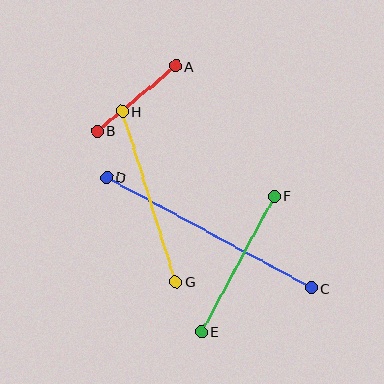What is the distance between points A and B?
The distance is approximately 102 pixels.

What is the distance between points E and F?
The distance is approximately 154 pixels.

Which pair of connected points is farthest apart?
Points C and D are farthest apart.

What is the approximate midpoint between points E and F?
The midpoint is at approximately (238, 264) pixels.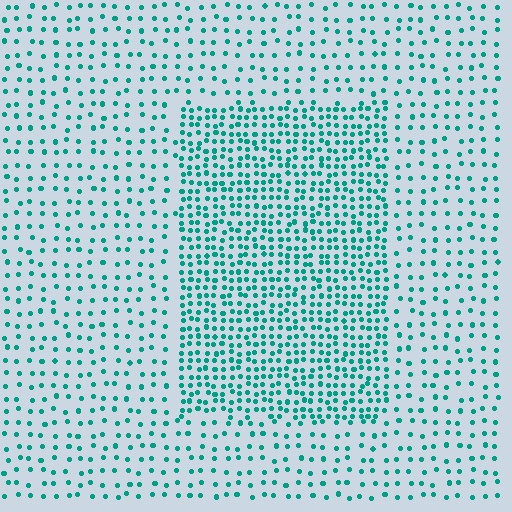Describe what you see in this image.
The image contains small teal elements arranged at two different densities. A rectangle-shaped region is visible where the elements are more densely packed than the surrounding area.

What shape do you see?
I see a rectangle.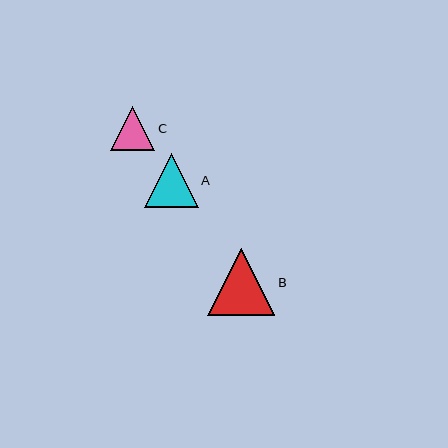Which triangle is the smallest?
Triangle C is the smallest with a size of approximately 45 pixels.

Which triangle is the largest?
Triangle B is the largest with a size of approximately 67 pixels.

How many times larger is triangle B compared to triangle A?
Triangle B is approximately 1.2 times the size of triangle A.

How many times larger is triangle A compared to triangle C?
Triangle A is approximately 1.2 times the size of triangle C.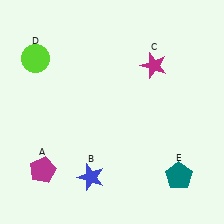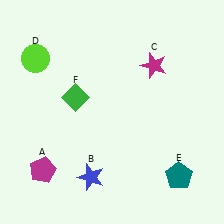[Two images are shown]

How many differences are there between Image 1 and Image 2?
There is 1 difference between the two images.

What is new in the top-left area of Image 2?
A green diamond (F) was added in the top-left area of Image 2.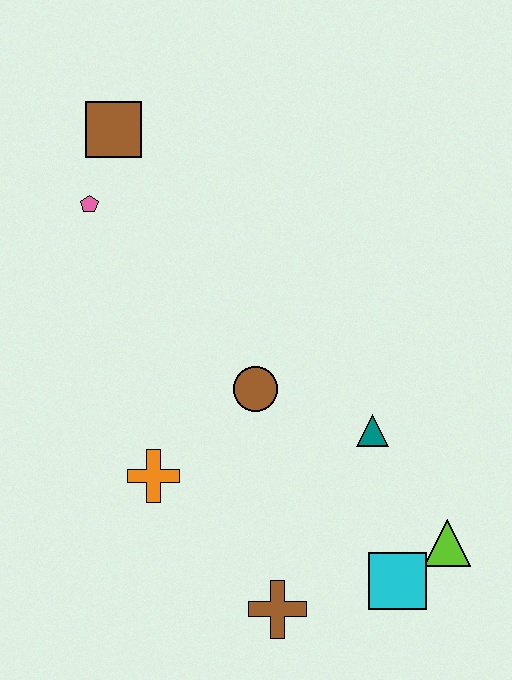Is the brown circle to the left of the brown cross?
Yes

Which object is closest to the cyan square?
The lime triangle is closest to the cyan square.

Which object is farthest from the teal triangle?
The brown square is farthest from the teal triangle.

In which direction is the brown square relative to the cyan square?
The brown square is above the cyan square.